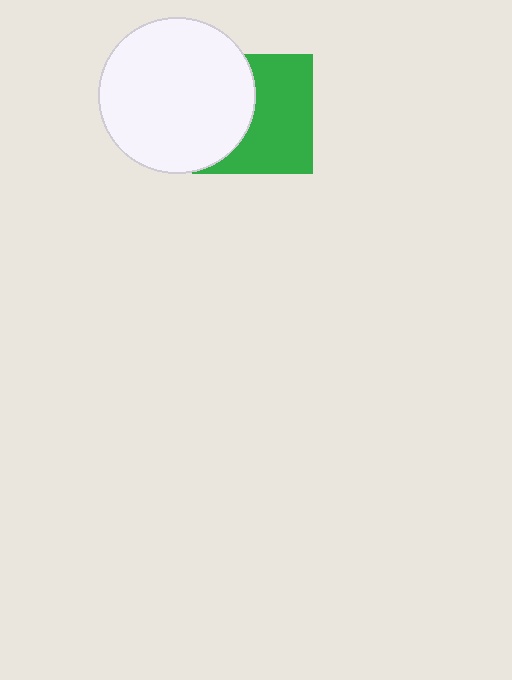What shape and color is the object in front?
The object in front is a white circle.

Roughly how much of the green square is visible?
About half of it is visible (roughly 57%).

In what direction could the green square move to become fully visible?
The green square could move right. That would shift it out from behind the white circle entirely.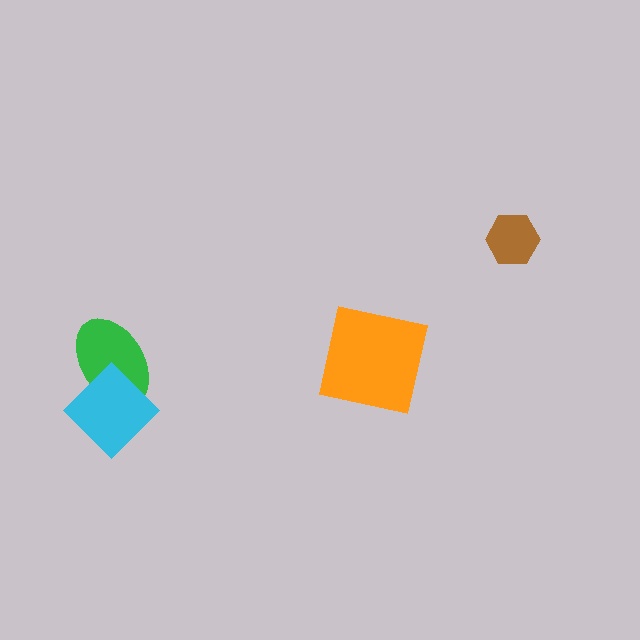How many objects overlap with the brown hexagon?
0 objects overlap with the brown hexagon.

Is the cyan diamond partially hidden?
No, no other shape covers it.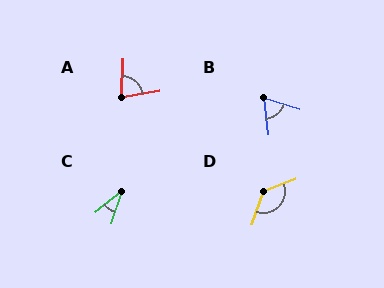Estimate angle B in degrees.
Approximately 65 degrees.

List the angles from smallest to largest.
C (34°), B (65°), A (78°), D (129°).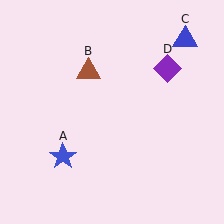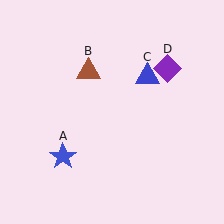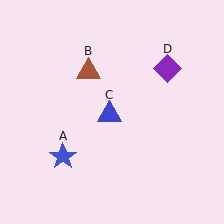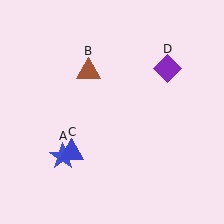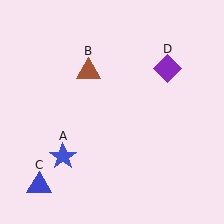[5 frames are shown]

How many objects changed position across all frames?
1 object changed position: blue triangle (object C).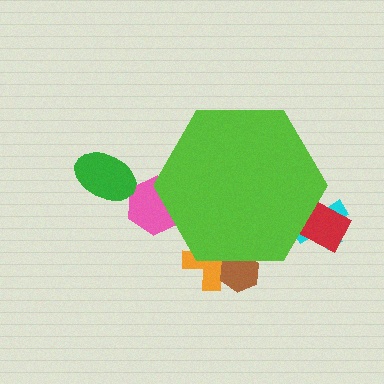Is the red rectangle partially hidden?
Yes, the red rectangle is partially hidden behind the lime hexagon.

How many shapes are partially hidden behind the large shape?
5 shapes are partially hidden.